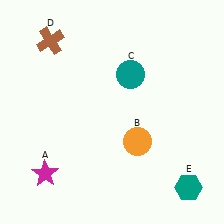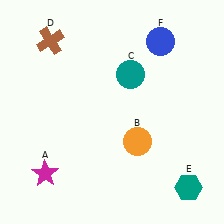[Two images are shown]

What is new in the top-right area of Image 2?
A blue circle (F) was added in the top-right area of Image 2.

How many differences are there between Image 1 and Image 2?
There is 1 difference between the two images.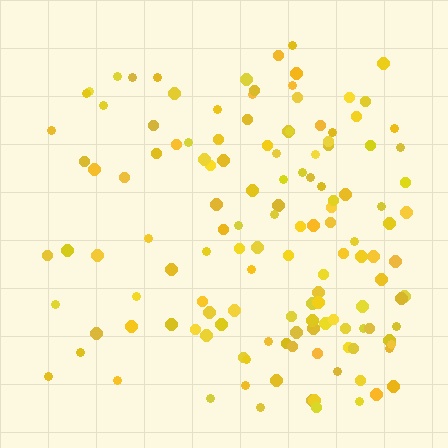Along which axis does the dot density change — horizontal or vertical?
Horizontal.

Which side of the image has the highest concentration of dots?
The right.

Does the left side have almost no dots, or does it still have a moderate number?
Still a moderate number, just noticeably fewer than the right.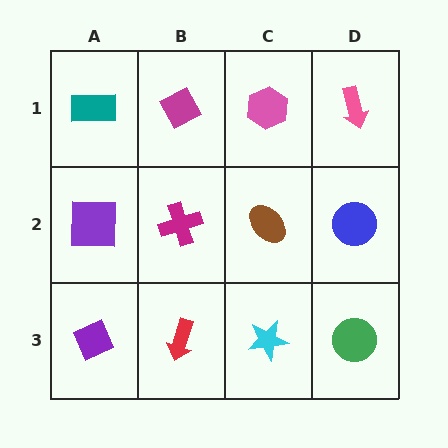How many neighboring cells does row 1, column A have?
2.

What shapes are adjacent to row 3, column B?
A magenta cross (row 2, column B), a purple diamond (row 3, column A), a cyan star (row 3, column C).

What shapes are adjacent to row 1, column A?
A purple square (row 2, column A), a magenta diamond (row 1, column B).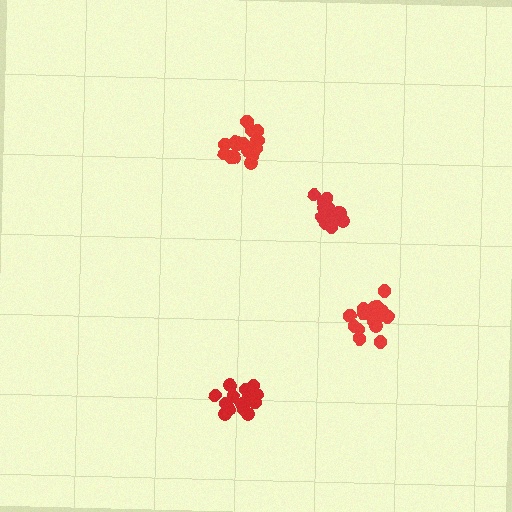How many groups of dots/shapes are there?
There are 4 groups.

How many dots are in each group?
Group 1: 15 dots, Group 2: 17 dots, Group 3: 14 dots, Group 4: 19 dots (65 total).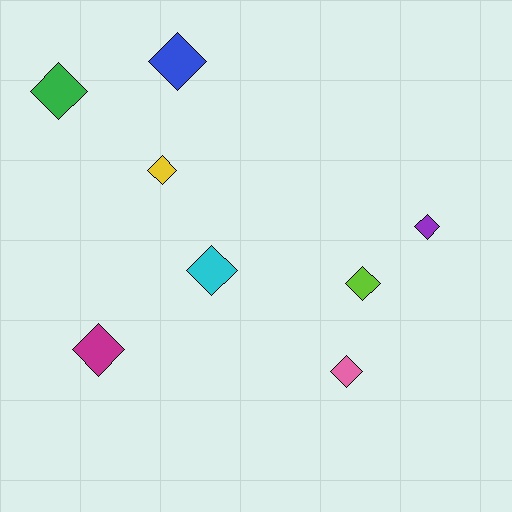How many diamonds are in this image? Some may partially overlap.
There are 8 diamonds.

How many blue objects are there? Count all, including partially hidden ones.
There is 1 blue object.